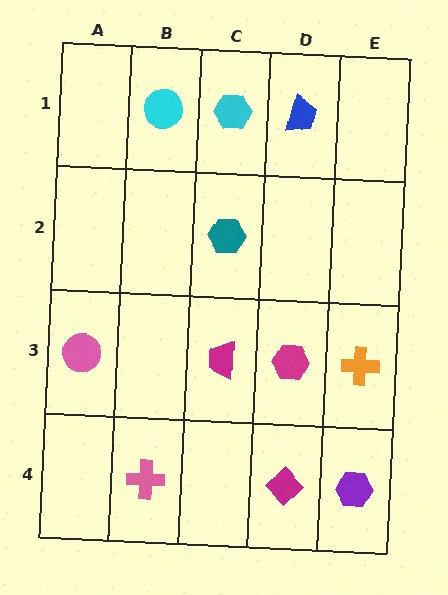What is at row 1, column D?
A blue trapezoid.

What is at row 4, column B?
A pink cross.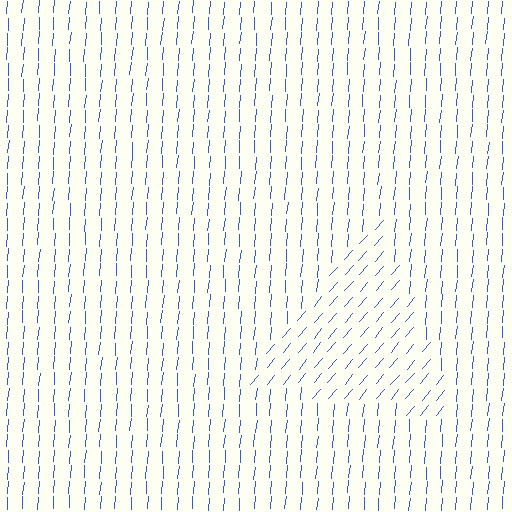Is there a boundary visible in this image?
Yes, there is a texture boundary formed by a change in line orientation.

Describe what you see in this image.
The image is filled with small blue line segments. A triangle region in the image has lines oriented differently from the surrounding lines, creating a visible texture boundary.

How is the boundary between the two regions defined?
The boundary is defined purely by a change in line orientation (approximately 35 degrees difference). All lines are the same color and thickness.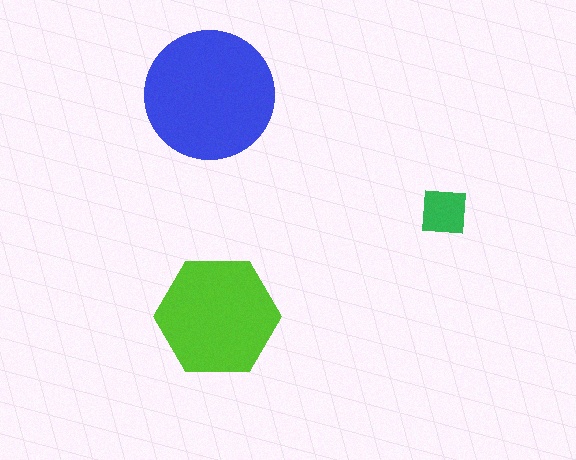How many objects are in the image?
There are 3 objects in the image.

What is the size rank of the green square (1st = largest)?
3rd.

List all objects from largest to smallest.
The blue circle, the lime hexagon, the green square.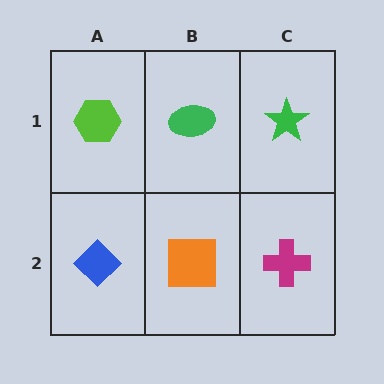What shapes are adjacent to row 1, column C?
A magenta cross (row 2, column C), a green ellipse (row 1, column B).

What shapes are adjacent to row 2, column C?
A green star (row 1, column C), an orange square (row 2, column B).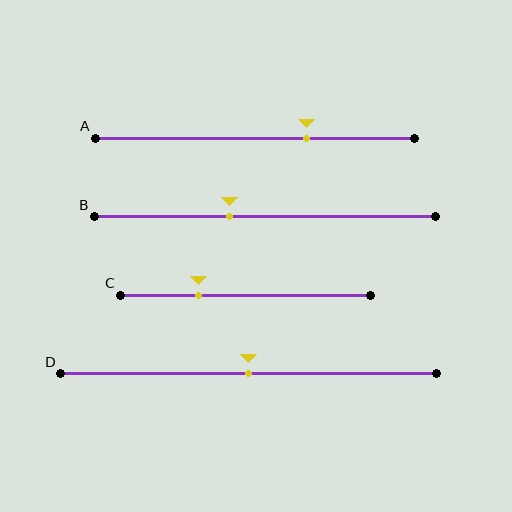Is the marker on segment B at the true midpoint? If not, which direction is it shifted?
No, the marker on segment B is shifted to the left by about 10% of the segment length.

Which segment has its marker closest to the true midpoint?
Segment D has its marker closest to the true midpoint.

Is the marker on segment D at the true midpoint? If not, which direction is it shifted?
Yes, the marker on segment D is at the true midpoint.